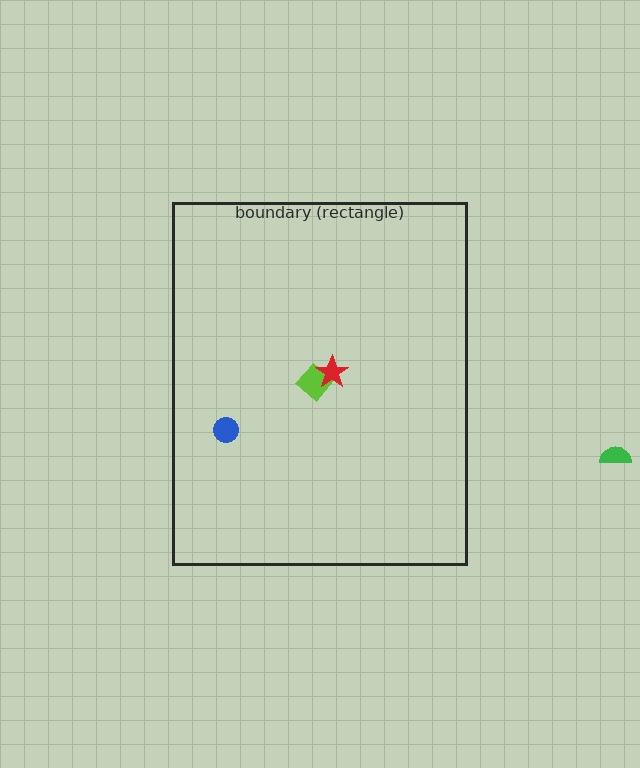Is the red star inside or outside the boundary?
Inside.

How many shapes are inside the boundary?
3 inside, 1 outside.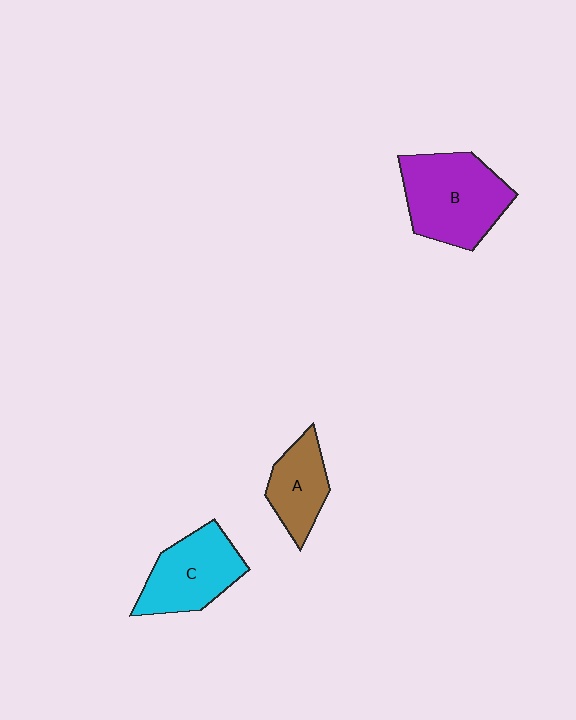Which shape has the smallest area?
Shape A (brown).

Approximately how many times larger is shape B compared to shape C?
Approximately 1.3 times.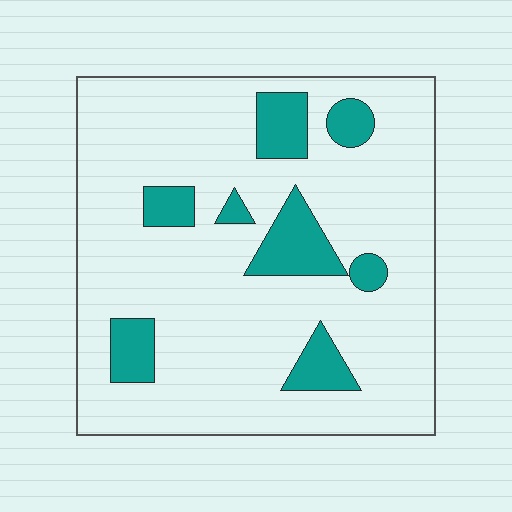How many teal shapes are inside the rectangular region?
8.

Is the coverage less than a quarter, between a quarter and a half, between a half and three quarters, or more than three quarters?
Less than a quarter.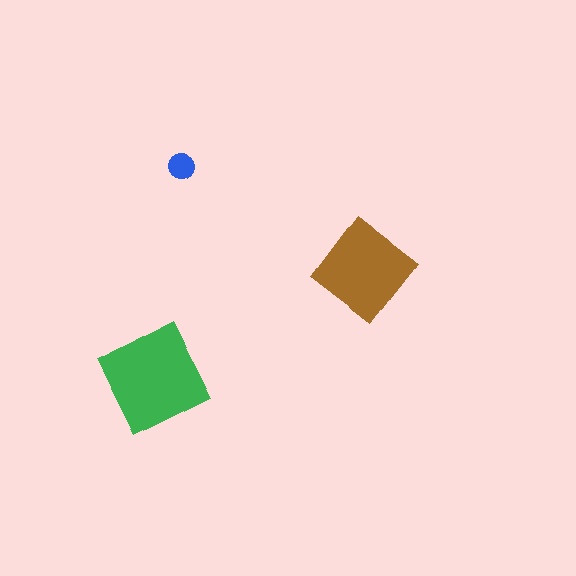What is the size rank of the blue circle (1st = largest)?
3rd.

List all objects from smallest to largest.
The blue circle, the brown diamond, the green diamond.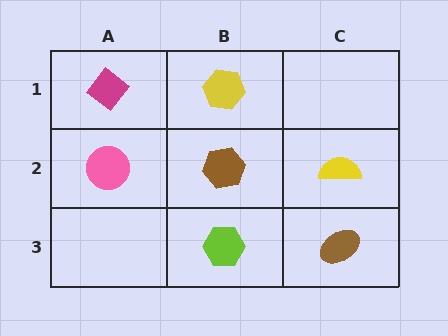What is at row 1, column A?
A magenta diamond.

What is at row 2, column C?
A yellow semicircle.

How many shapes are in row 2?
3 shapes.